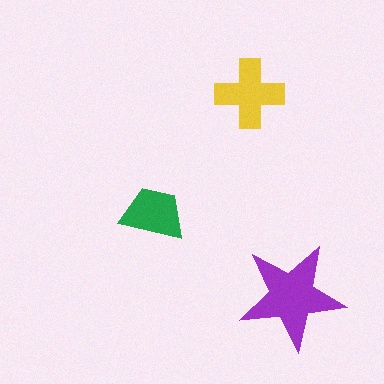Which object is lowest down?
The purple star is bottommost.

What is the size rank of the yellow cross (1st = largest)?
2nd.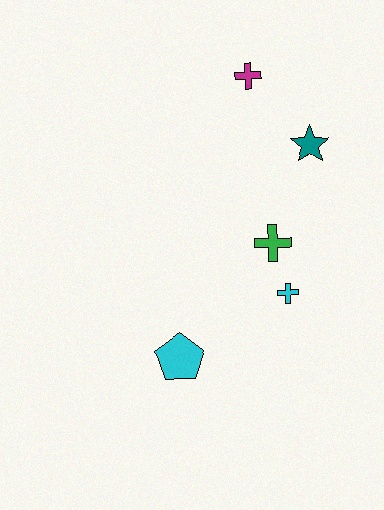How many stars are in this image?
There is 1 star.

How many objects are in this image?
There are 5 objects.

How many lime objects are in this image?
There are no lime objects.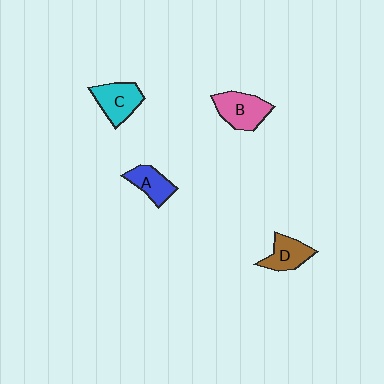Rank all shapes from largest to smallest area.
From largest to smallest: B (pink), C (cyan), D (brown), A (blue).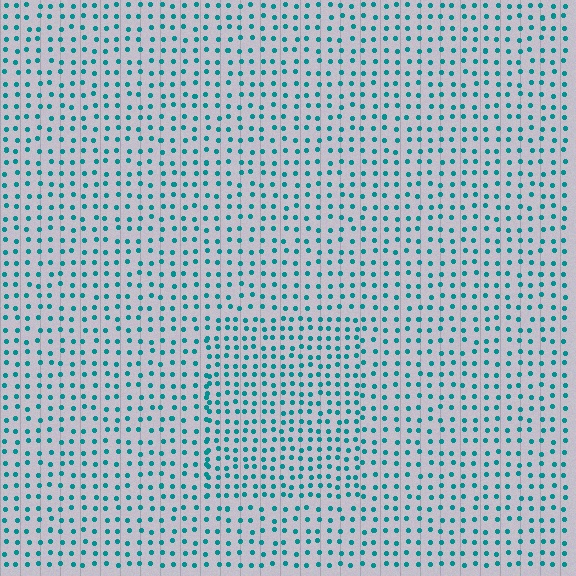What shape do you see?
I see a rectangle.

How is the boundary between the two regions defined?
The boundary is defined by a change in element density (approximately 1.5x ratio). All elements are the same color, size, and shape.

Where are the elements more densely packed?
The elements are more densely packed inside the rectangle boundary.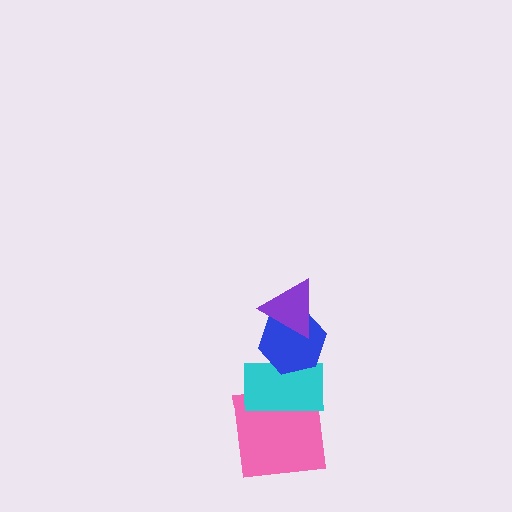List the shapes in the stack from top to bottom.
From top to bottom: the purple triangle, the blue hexagon, the cyan rectangle, the pink square.